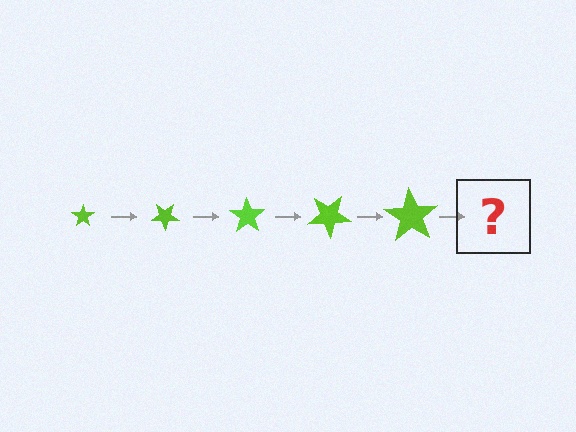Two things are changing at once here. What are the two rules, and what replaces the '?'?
The two rules are that the star grows larger each step and it rotates 35 degrees each step. The '?' should be a star, larger than the previous one and rotated 175 degrees from the start.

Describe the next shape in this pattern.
It should be a star, larger than the previous one and rotated 175 degrees from the start.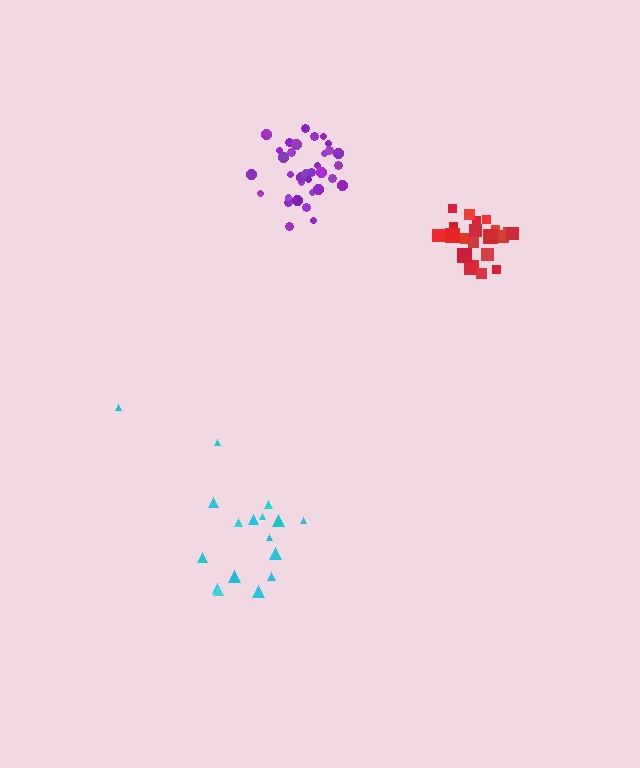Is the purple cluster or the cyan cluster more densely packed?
Purple.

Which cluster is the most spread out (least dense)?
Cyan.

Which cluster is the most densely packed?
Purple.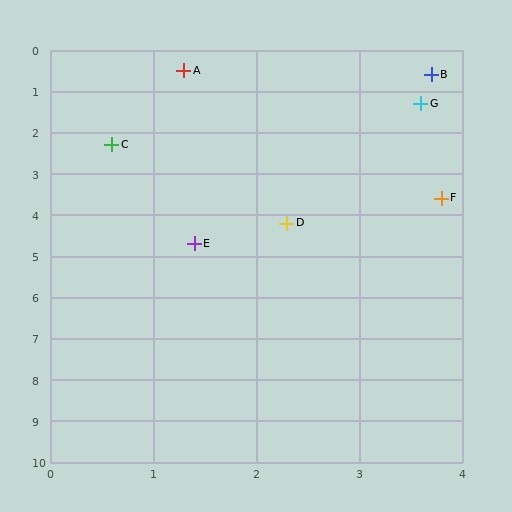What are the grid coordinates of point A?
Point A is at approximately (1.3, 0.5).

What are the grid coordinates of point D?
Point D is at approximately (2.3, 4.2).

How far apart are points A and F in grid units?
Points A and F are about 4.0 grid units apart.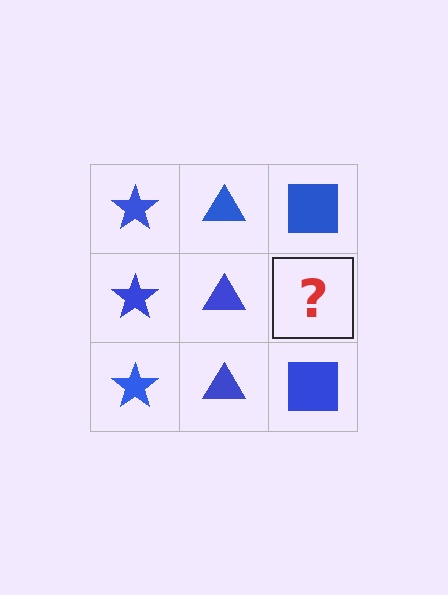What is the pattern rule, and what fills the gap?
The rule is that each column has a consistent shape. The gap should be filled with a blue square.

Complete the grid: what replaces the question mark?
The question mark should be replaced with a blue square.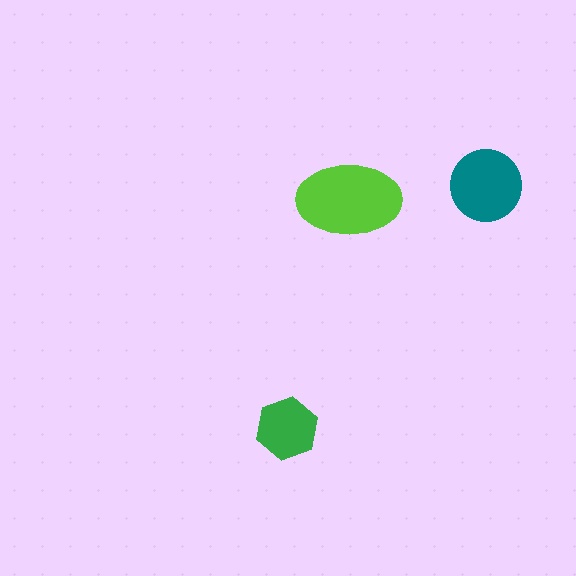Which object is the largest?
The lime ellipse.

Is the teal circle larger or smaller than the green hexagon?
Larger.